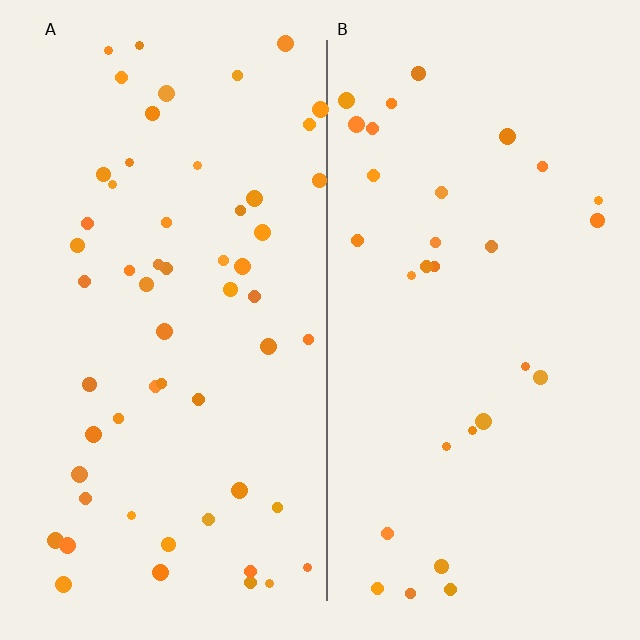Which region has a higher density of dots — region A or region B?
A (the left).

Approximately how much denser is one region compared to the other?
Approximately 1.9× — region A over region B.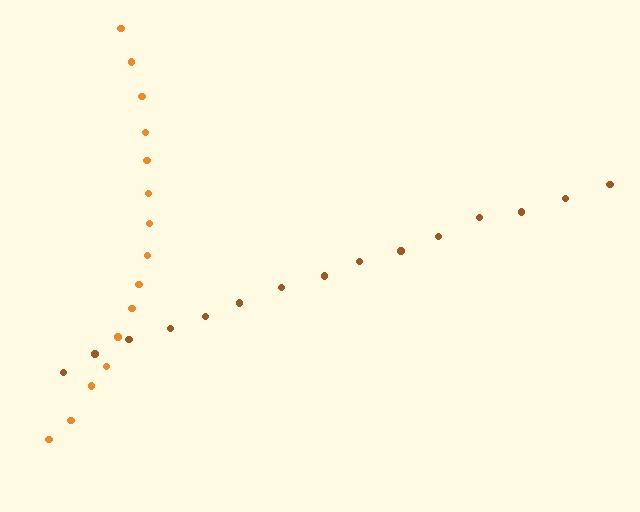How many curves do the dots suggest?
There are 2 distinct paths.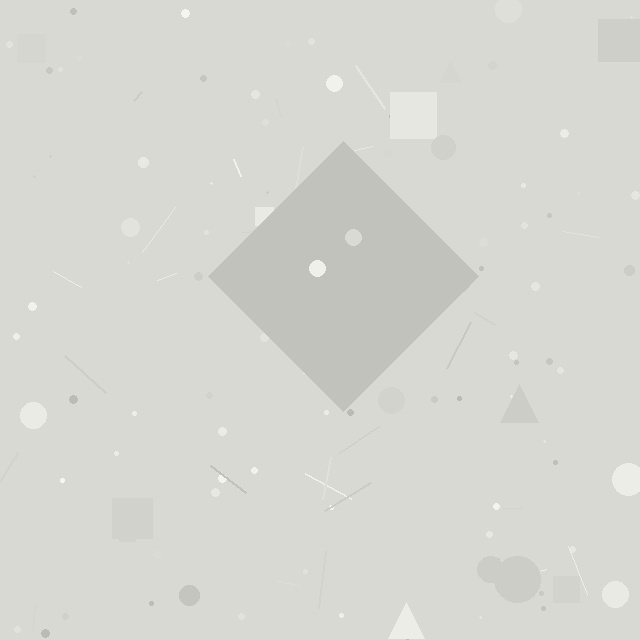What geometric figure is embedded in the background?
A diamond is embedded in the background.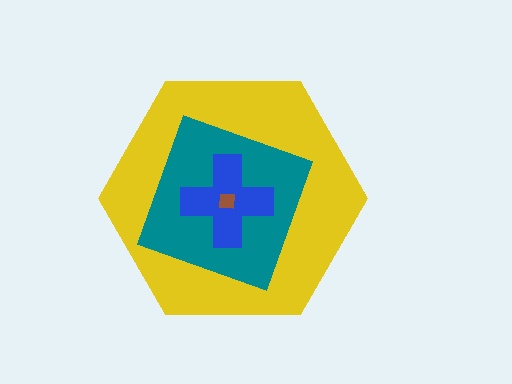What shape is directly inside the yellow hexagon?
The teal square.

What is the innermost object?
The brown square.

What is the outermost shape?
The yellow hexagon.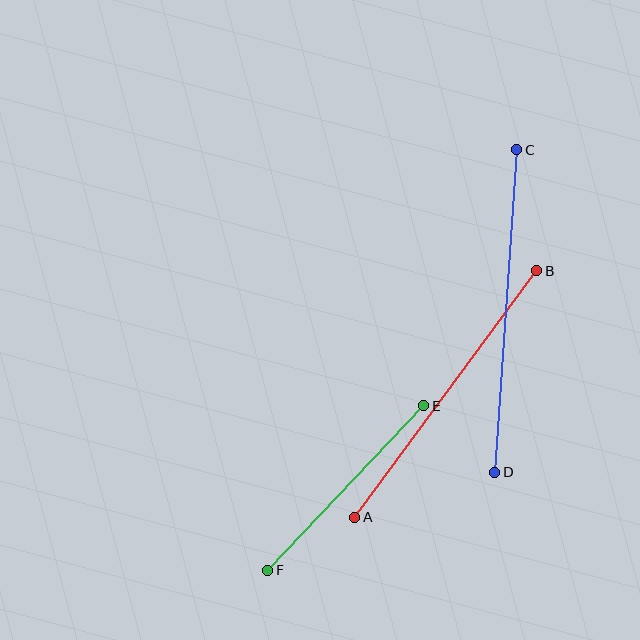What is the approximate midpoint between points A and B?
The midpoint is at approximately (446, 394) pixels.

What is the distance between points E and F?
The distance is approximately 227 pixels.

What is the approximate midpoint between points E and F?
The midpoint is at approximately (346, 488) pixels.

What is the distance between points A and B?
The distance is approximately 307 pixels.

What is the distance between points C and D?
The distance is approximately 323 pixels.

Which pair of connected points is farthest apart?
Points C and D are farthest apart.